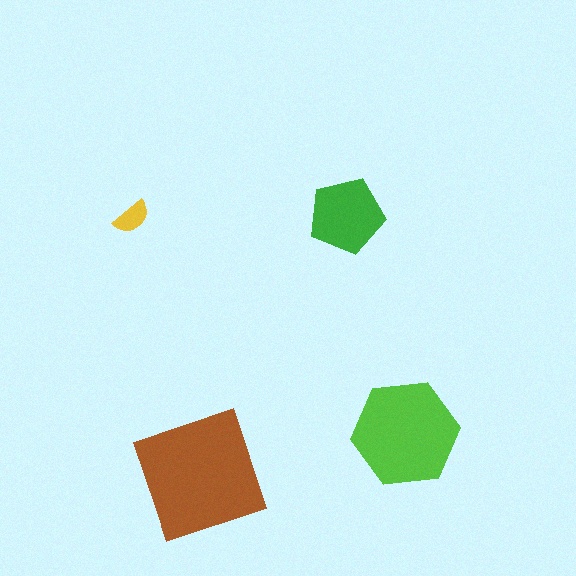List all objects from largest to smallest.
The brown square, the lime hexagon, the green pentagon, the yellow semicircle.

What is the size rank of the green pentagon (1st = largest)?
3rd.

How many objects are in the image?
There are 4 objects in the image.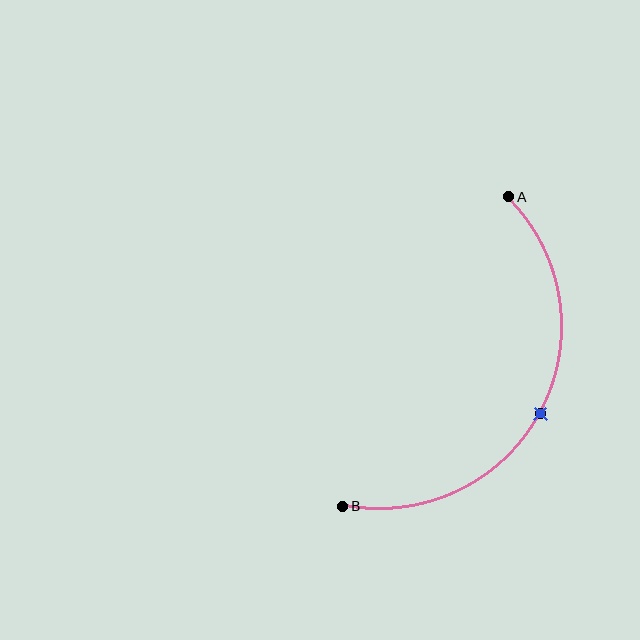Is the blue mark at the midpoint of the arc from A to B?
Yes. The blue mark lies on the arc at equal arc-length from both A and B — it is the arc midpoint.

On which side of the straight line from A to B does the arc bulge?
The arc bulges to the right of the straight line connecting A and B.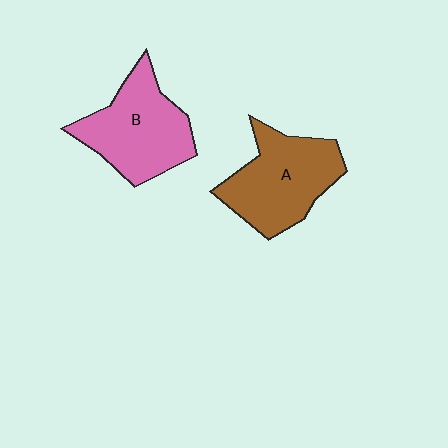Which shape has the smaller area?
Shape B (pink).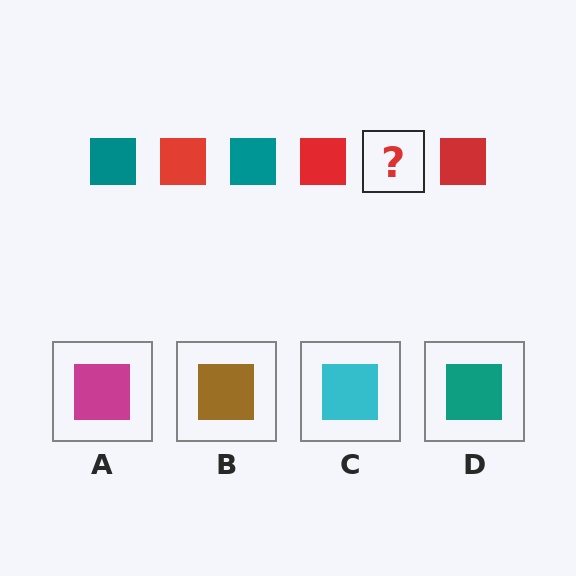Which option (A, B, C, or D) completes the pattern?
D.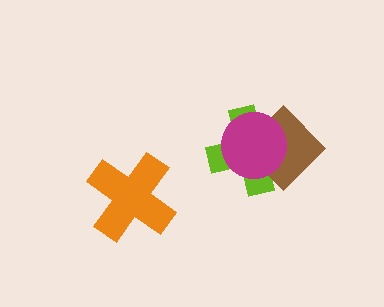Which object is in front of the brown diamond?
The magenta circle is in front of the brown diamond.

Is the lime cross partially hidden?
Yes, it is partially covered by another shape.